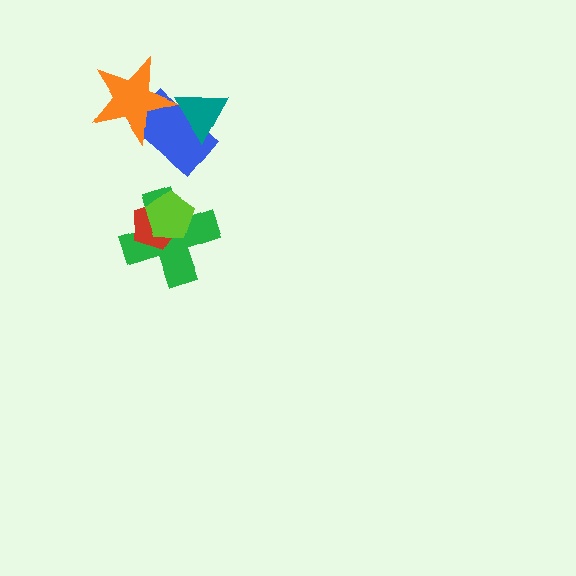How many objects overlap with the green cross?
2 objects overlap with the green cross.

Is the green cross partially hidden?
Yes, it is partially covered by another shape.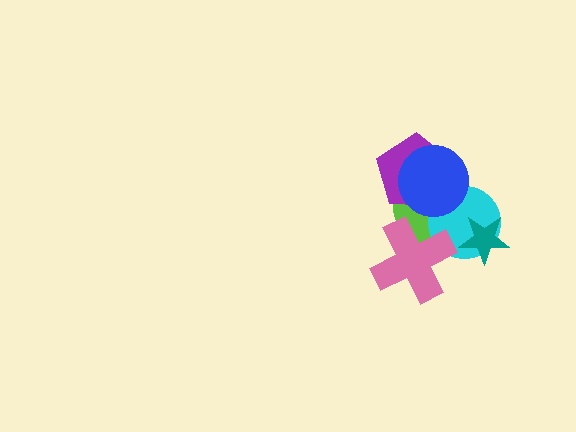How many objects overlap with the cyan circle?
4 objects overlap with the cyan circle.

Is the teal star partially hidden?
No, no other shape covers it.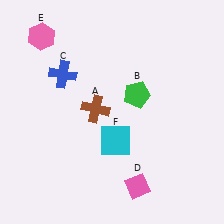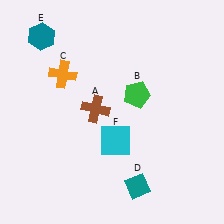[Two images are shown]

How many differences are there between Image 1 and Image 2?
There are 3 differences between the two images.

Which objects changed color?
C changed from blue to orange. D changed from pink to teal. E changed from pink to teal.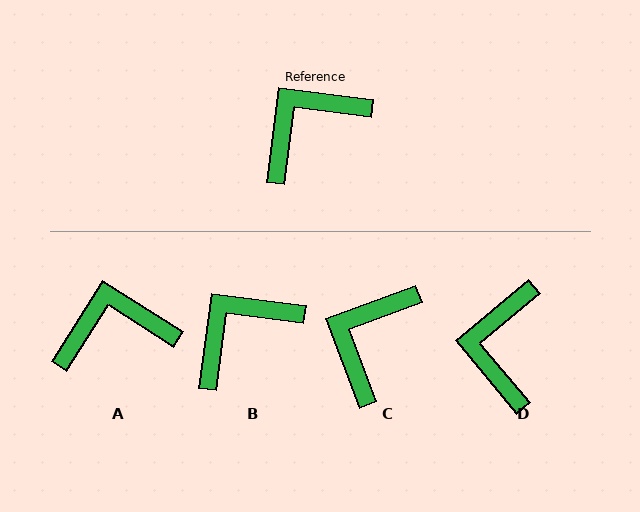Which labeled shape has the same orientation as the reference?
B.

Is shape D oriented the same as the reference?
No, it is off by about 47 degrees.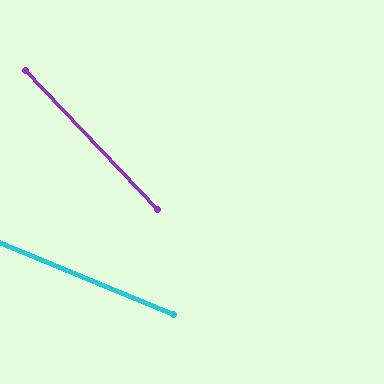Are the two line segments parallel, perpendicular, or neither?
Neither parallel nor perpendicular — they differ by about 24°.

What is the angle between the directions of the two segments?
Approximately 24 degrees.